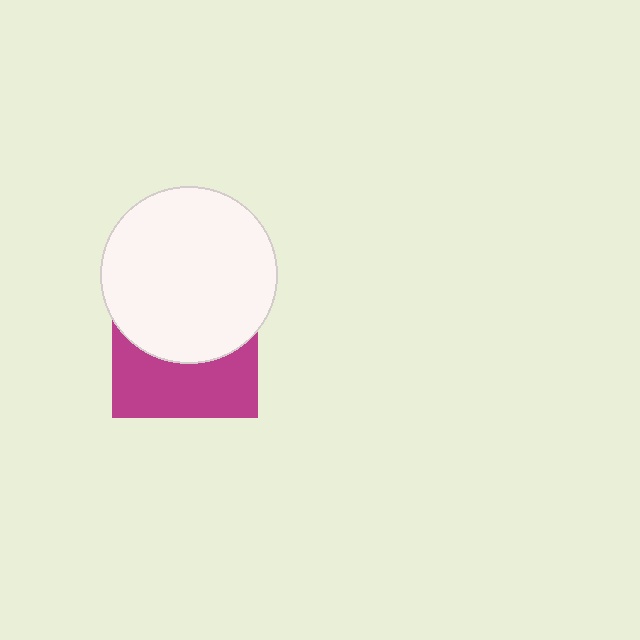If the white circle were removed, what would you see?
You would see the complete magenta square.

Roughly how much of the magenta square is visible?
A small part of it is visible (roughly 45%).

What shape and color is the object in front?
The object in front is a white circle.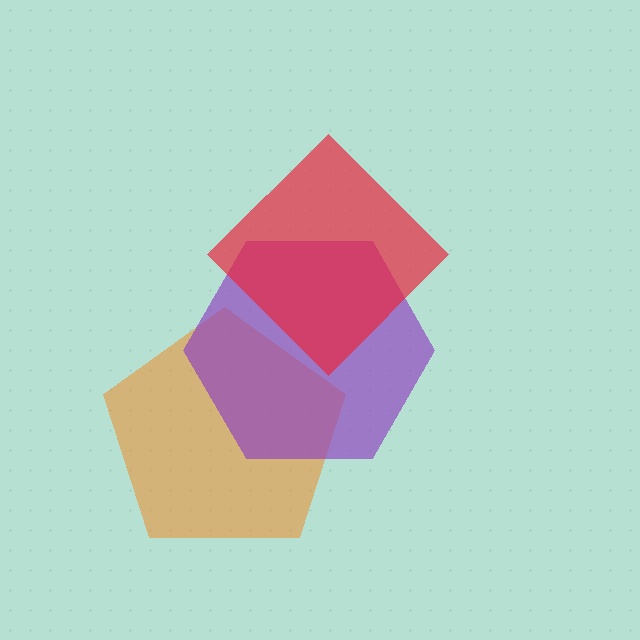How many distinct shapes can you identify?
There are 3 distinct shapes: an orange pentagon, a purple hexagon, a red diamond.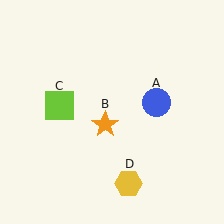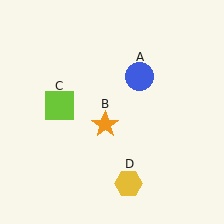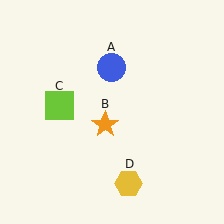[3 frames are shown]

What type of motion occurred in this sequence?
The blue circle (object A) rotated counterclockwise around the center of the scene.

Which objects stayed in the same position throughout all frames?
Orange star (object B) and lime square (object C) and yellow hexagon (object D) remained stationary.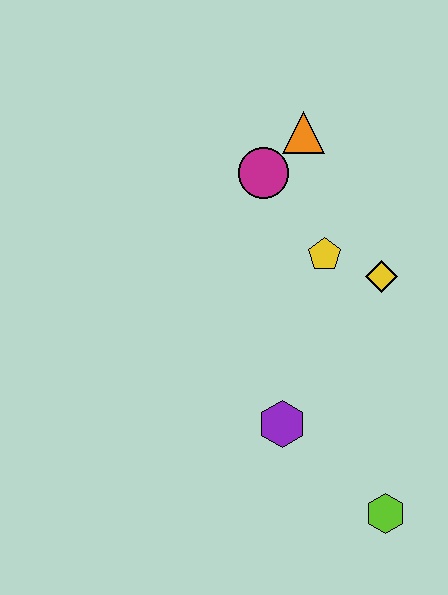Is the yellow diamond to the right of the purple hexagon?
Yes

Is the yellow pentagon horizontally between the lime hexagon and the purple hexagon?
Yes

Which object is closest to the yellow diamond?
The yellow pentagon is closest to the yellow diamond.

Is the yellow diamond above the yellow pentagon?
No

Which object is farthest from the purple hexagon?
The orange triangle is farthest from the purple hexagon.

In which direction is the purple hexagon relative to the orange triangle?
The purple hexagon is below the orange triangle.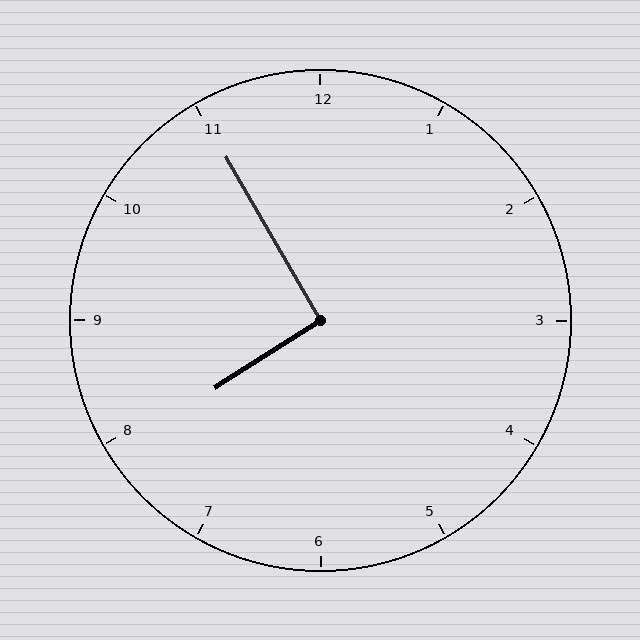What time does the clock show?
7:55.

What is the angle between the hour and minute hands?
Approximately 92 degrees.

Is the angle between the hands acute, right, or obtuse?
It is right.